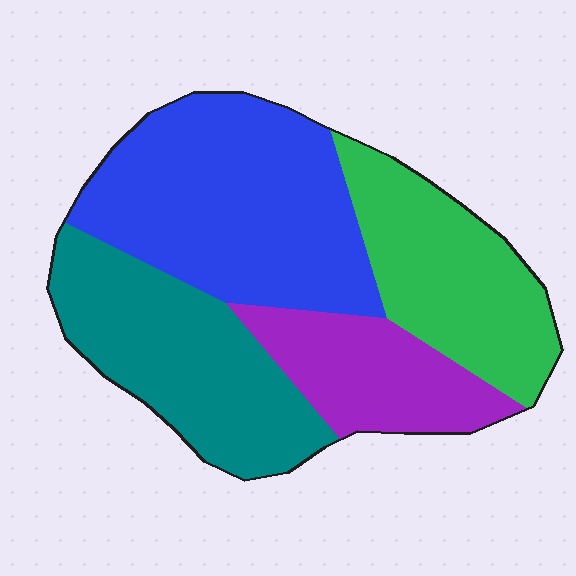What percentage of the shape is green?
Green takes up about one fifth (1/5) of the shape.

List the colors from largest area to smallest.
From largest to smallest: blue, teal, green, purple.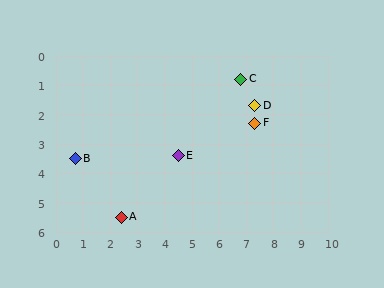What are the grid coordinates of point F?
Point F is at approximately (7.3, 2.3).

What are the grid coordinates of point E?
Point E is at approximately (4.5, 3.4).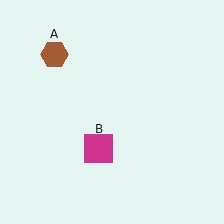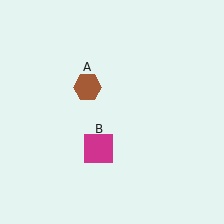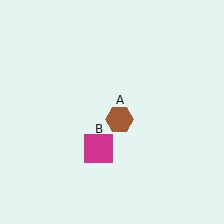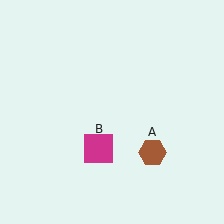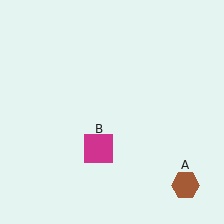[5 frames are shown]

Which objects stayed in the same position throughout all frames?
Magenta square (object B) remained stationary.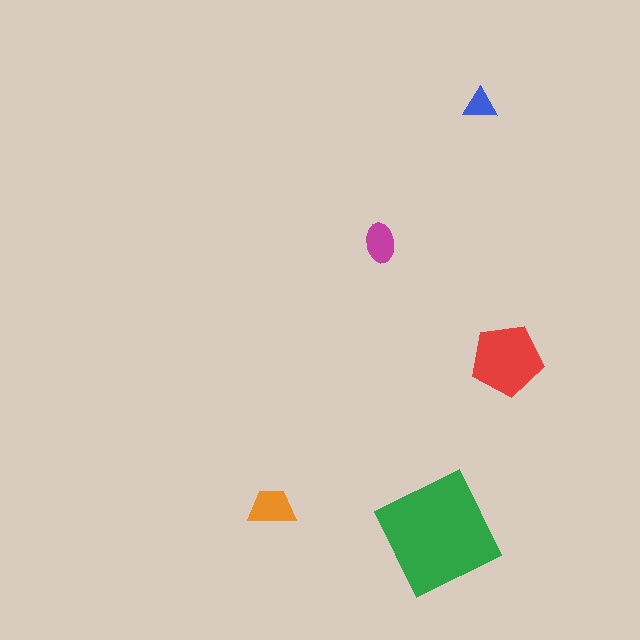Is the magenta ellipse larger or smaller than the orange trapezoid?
Smaller.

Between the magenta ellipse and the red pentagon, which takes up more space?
The red pentagon.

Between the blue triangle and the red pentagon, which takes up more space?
The red pentagon.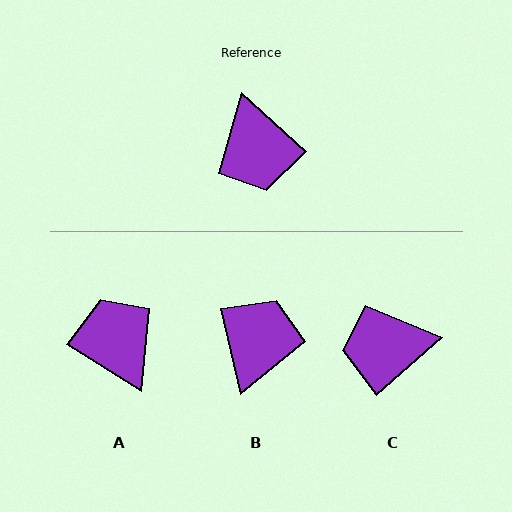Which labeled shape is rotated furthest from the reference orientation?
A, about 170 degrees away.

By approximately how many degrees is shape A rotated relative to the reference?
Approximately 170 degrees clockwise.